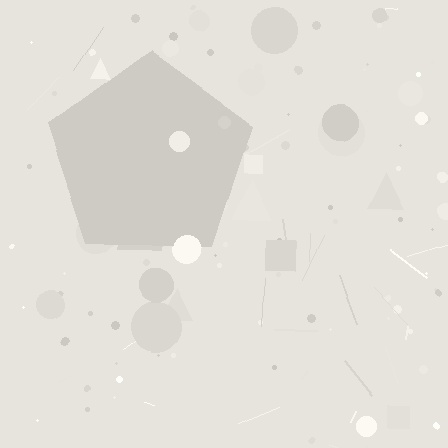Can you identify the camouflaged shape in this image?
The camouflaged shape is a pentagon.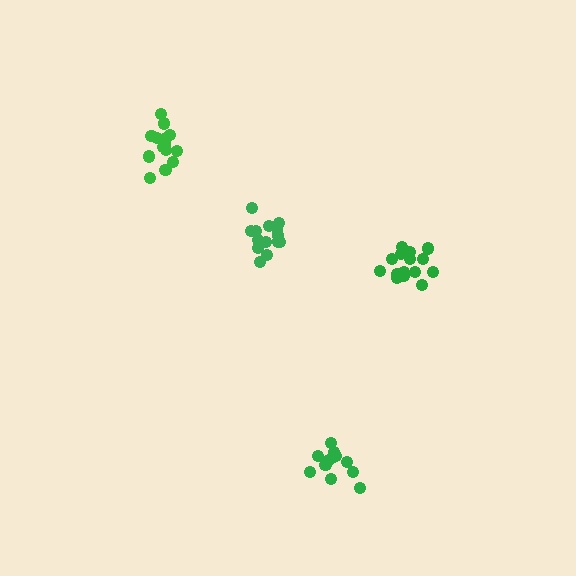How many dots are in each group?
Group 1: 12 dots, Group 2: 15 dots, Group 3: 15 dots, Group 4: 16 dots (58 total).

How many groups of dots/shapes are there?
There are 4 groups.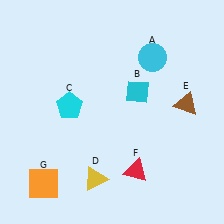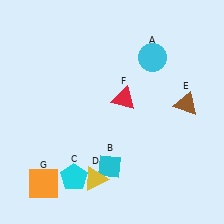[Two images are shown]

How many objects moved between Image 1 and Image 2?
3 objects moved between the two images.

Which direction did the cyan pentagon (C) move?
The cyan pentagon (C) moved down.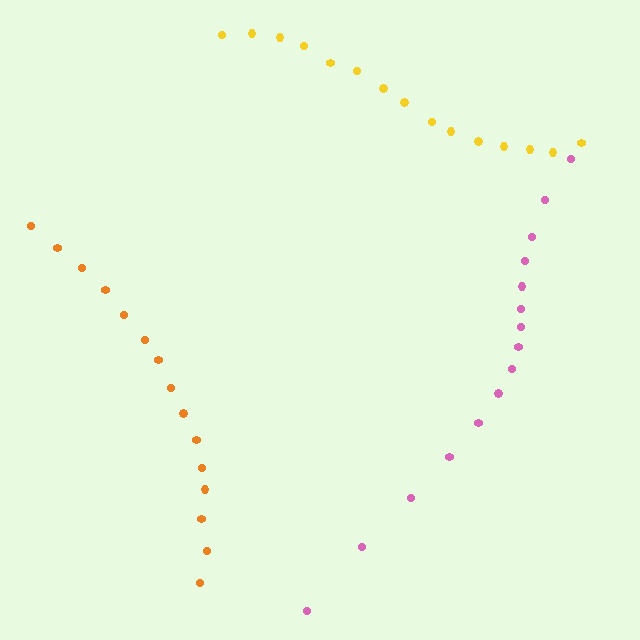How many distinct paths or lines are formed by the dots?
There are 3 distinct paths.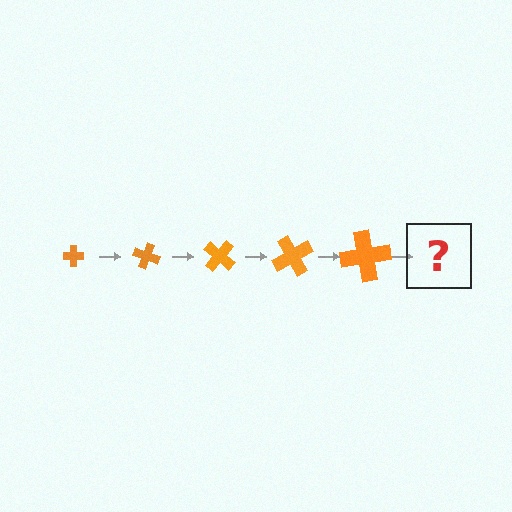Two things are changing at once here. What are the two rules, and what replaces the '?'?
The two rules are that the cross grows larger each step and it rotates 20 degrees each step. The '?' should be a cross, larger than the previous one and rotated 100 degrees from the start.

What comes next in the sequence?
The next element should be a cross, larger than the previous one and rotated 100 degrees from the start.